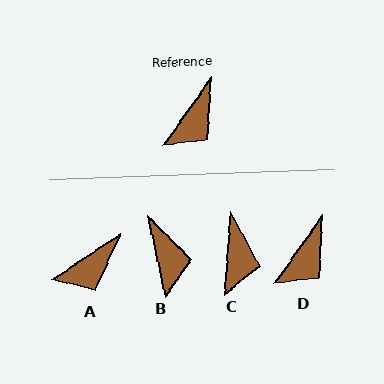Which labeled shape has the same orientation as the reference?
D.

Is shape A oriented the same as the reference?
No, it is off by about 21 degrees.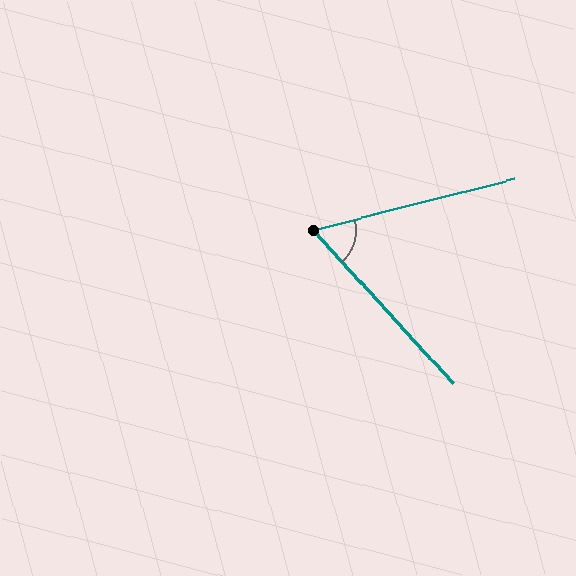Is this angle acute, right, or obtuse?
It is acute.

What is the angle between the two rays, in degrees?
Approximately 62 degrees.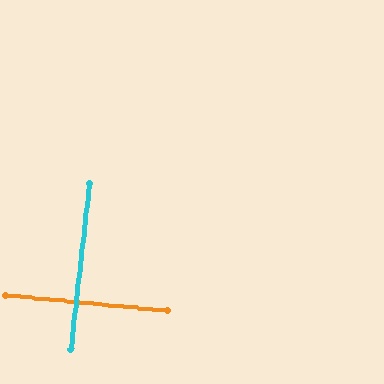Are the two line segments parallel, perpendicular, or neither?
Perpendicular — they meet at approximately 89°.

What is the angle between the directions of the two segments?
Approximately 89 degrees.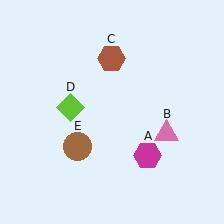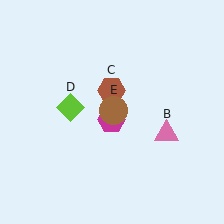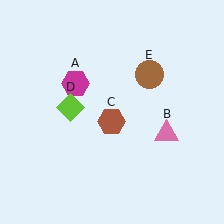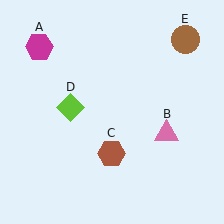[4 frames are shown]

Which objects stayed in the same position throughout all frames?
Pink triangle (object B) and lime diamond (object D) remained stationary.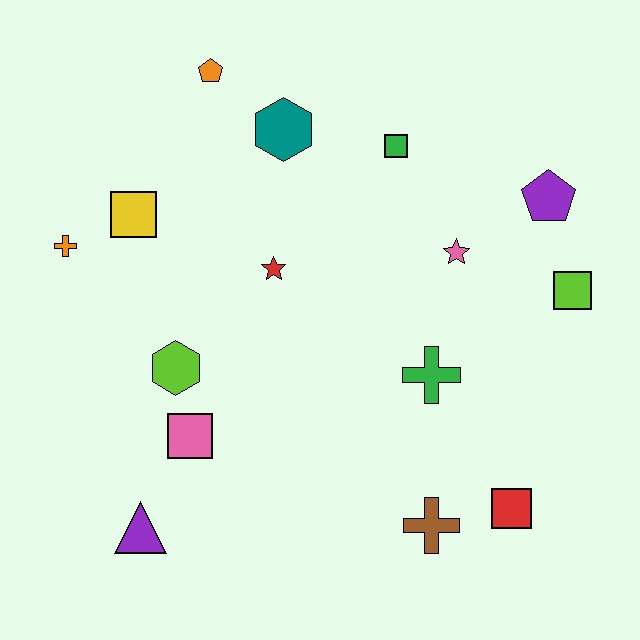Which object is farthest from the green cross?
The orange cross is farthest from the green cross.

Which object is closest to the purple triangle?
The pink square is closest to the purple triangle.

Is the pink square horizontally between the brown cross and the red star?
No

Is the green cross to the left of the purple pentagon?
Yes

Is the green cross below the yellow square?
Yes